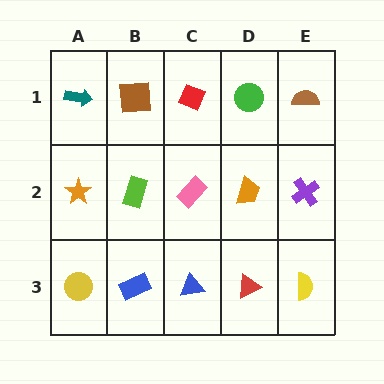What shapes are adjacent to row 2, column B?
A brown square (row 1, column B), a blue rectangle (row 3, column B), an orange star (row 2, column A), a pink rectangle (row 2, column C).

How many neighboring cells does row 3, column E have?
2.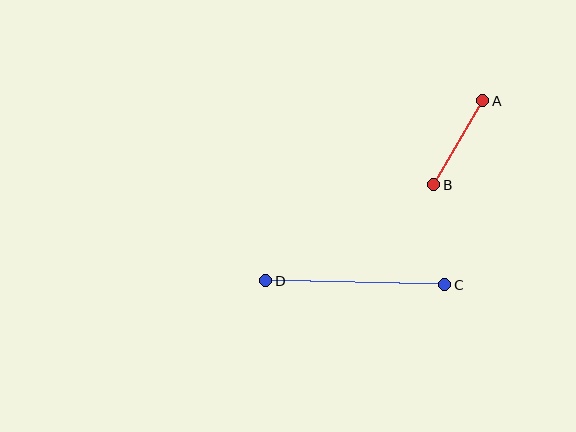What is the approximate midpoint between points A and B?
The midpoint is at approximately (458, 143) pixels.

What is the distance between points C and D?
The distance is approximately 179 pixels.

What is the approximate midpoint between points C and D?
The midpoint is at approximately (355, 283) pixels.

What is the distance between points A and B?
The distance is approximately 97 pixels.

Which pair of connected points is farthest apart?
Points C and D are farthest apart.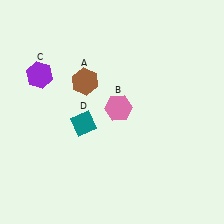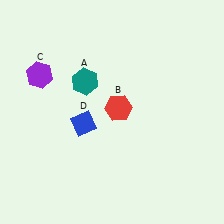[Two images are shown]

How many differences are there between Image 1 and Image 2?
There are 3 differences between the two images.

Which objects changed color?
A changed from brown to teal. B changed from pink to red. D changed from teal to blue.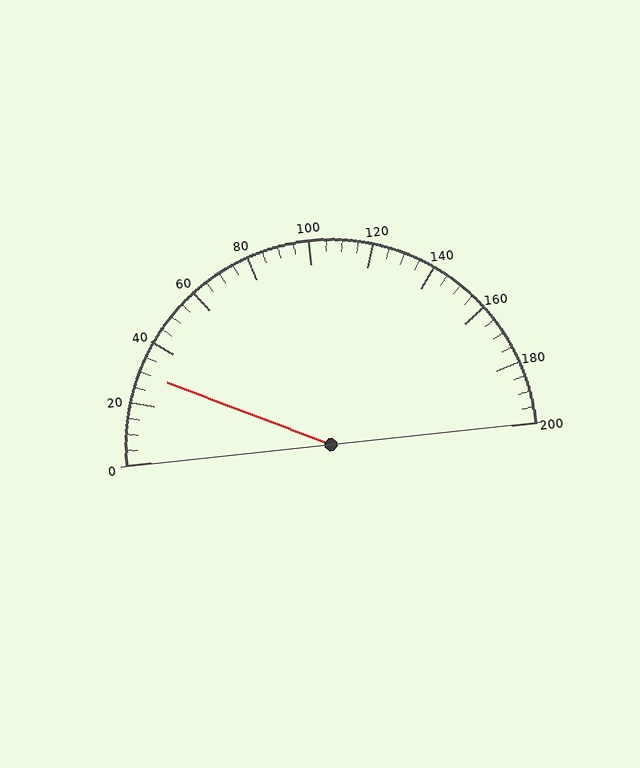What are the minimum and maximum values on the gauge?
The gauge ranges from 0 to 200.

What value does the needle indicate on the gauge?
The needle indicates approximately 30.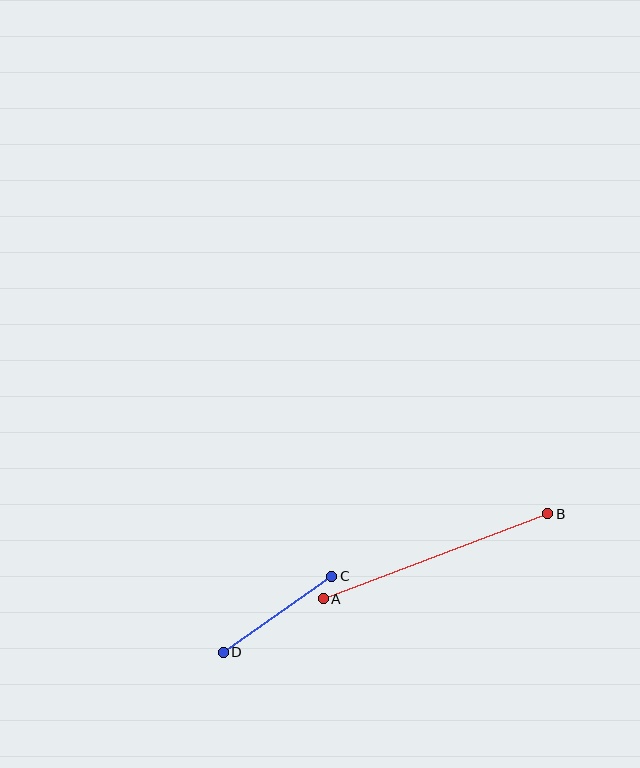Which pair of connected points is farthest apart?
Points A and B are farthest apart.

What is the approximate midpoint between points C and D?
The midpoint is at approximately (277, 614) pixels.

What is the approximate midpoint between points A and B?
The midpoint is at approximately (436, 556) pixels.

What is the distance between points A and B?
The distance is approximately 240 pixels.